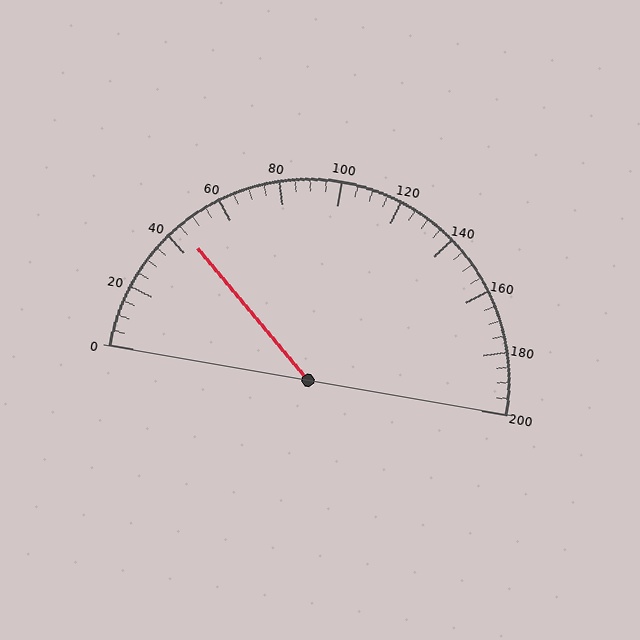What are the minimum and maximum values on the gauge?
The gauge ranges from 0 to 200.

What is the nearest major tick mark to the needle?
The nearest major tick mark is 40.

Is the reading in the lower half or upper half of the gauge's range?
The reading is in the lower half of the range (0 to 200).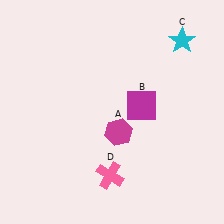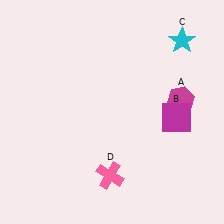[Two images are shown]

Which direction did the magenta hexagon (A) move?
The magenta hexagon (A) moved right.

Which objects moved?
The objects that moved are: the magenta hexagon (A), the magenta square (B).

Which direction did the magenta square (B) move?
The magenta square (B) moved right.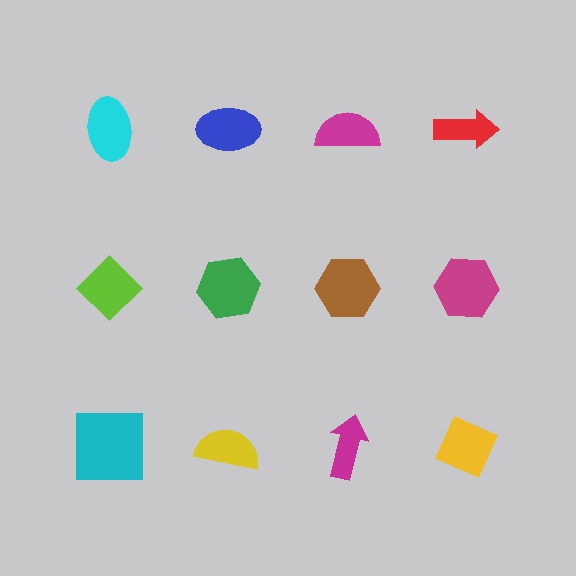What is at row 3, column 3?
A magenta arrow.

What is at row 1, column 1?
A cyan ellipse.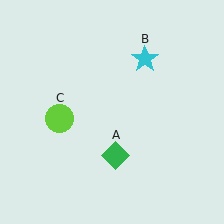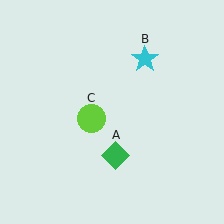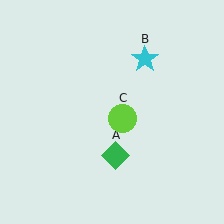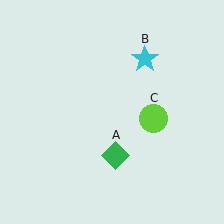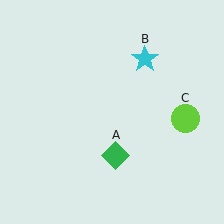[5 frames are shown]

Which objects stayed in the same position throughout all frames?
Green diamond (object A) and cyan star (object B) remained stationary.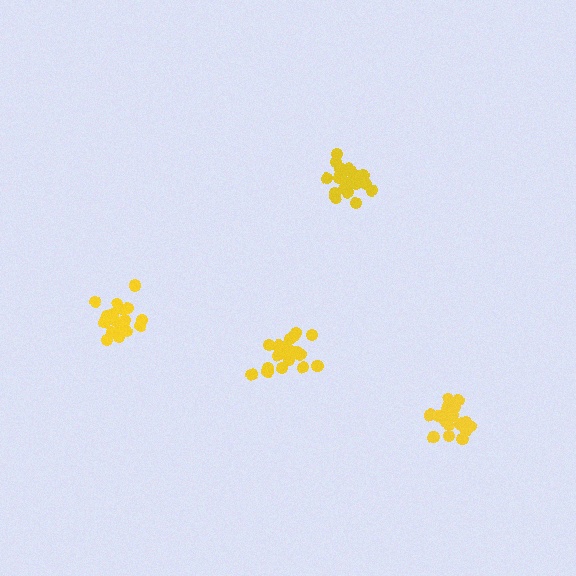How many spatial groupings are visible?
There are 4 spatial groupings.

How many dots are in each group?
Group 1: 21 dots, Group 2: 20 dots, Group 3: 19 dots, Group 4: 20 dots (80 total).